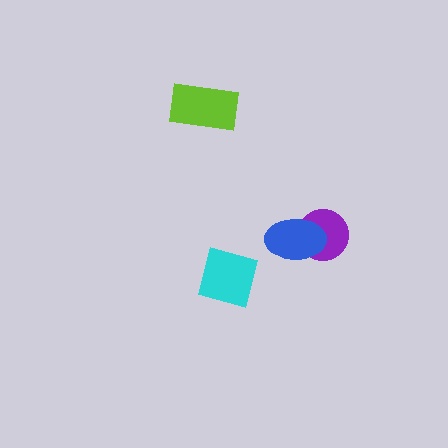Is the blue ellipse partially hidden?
No, no other shape covers it.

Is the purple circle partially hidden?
Yes, it is partially covered by another shape.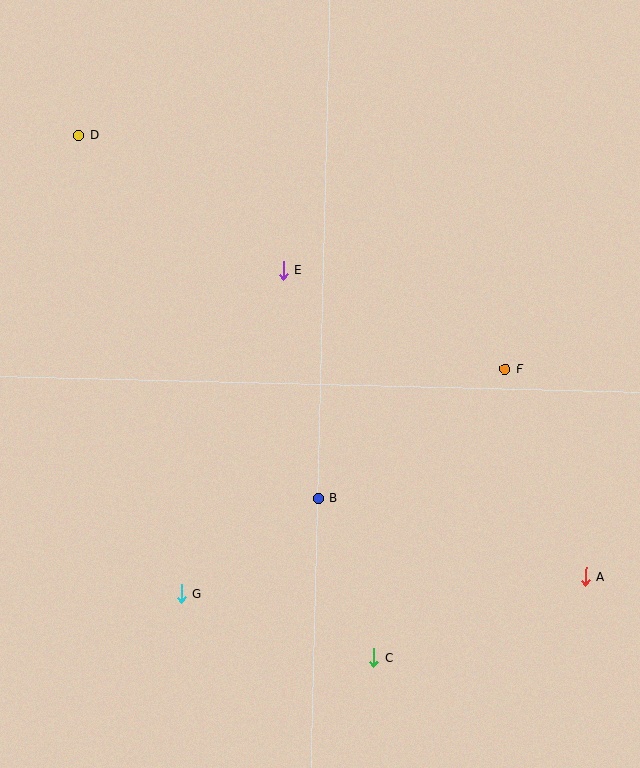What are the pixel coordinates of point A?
Point A is at (586, 576).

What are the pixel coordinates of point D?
Point D is at (79, 135).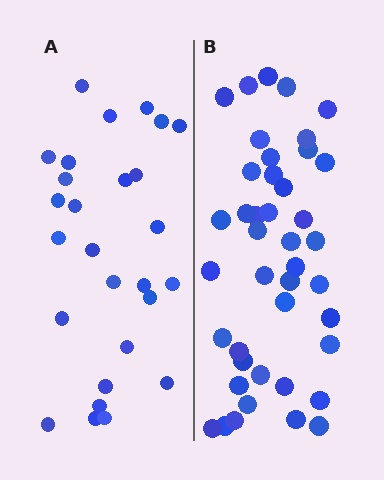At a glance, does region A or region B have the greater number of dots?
Region B (the right region) has more dots.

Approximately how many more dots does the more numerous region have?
Region B has approximately 15 more dots than region A.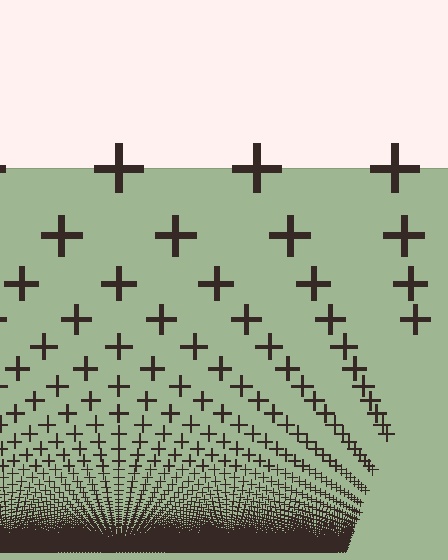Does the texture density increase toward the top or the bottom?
Density increases toward the bottom.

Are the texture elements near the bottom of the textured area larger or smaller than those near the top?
Smaller. The gradient is inverted — elements near the bottom are smaller and denser.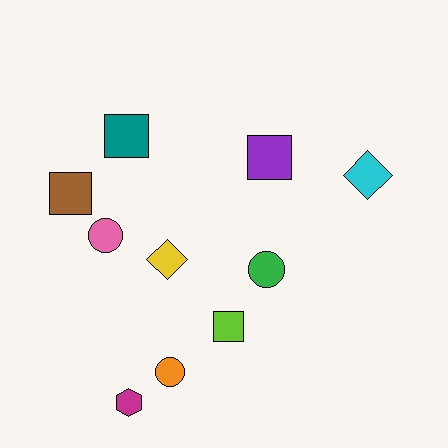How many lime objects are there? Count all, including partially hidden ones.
There is 1 lime object.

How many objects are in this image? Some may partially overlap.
There are 10 objects.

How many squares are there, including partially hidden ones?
There are 4 squares.